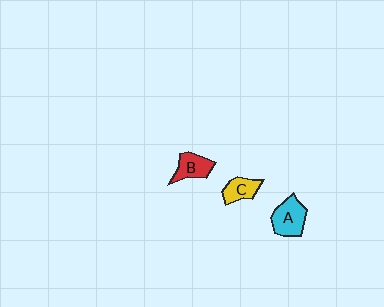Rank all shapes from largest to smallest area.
From largest to smallest: A (cyan), B (red), C (yellow).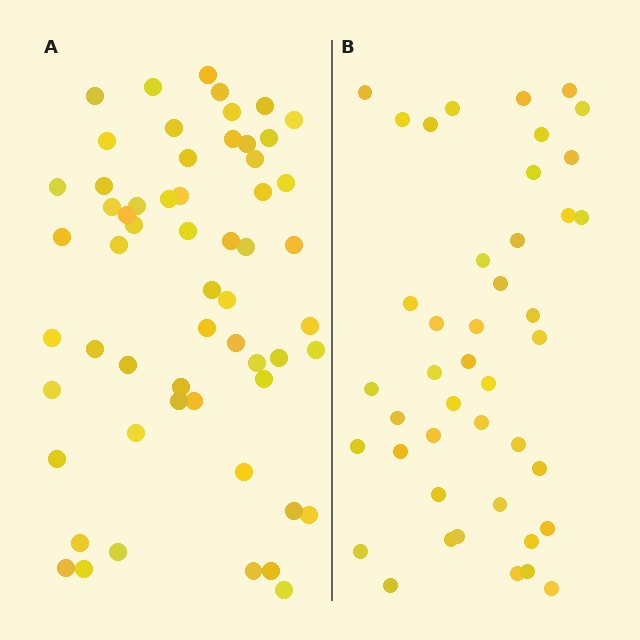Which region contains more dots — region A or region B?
Region A (the left region) has more dots.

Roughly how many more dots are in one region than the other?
Region A has approximately 15 more dots than region B.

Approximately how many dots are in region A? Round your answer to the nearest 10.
About 60 dots. (The exact count is 58, which rounds to 60.)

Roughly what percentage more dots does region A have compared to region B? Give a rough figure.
About 35% more.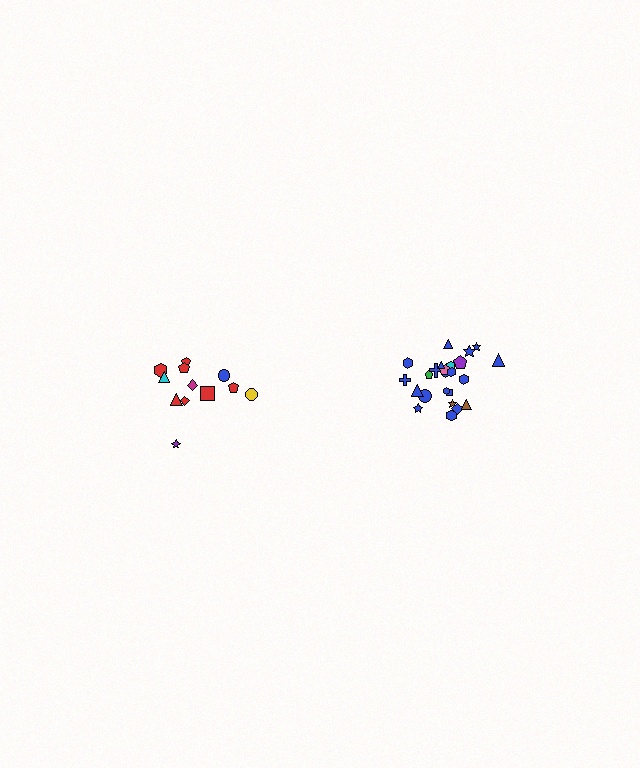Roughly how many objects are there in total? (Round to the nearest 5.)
Roughly 35 objects in total.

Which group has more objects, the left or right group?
The right group.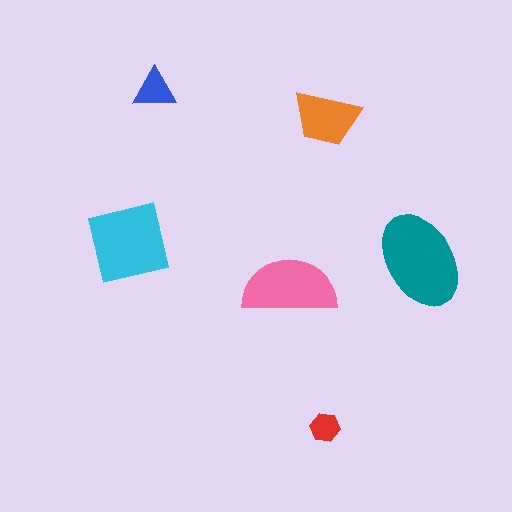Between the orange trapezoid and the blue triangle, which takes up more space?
The orange trapezoid.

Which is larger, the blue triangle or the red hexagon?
The blue triangle.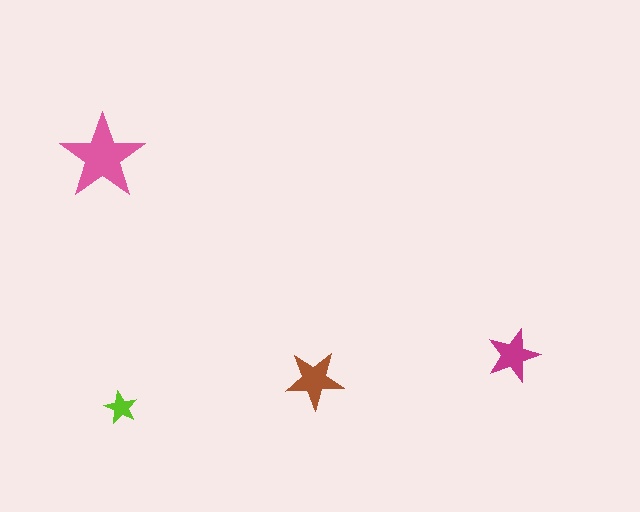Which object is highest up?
The pink star is topmost.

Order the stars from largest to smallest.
the pink one, the brown one, the magenta one, the lime one.